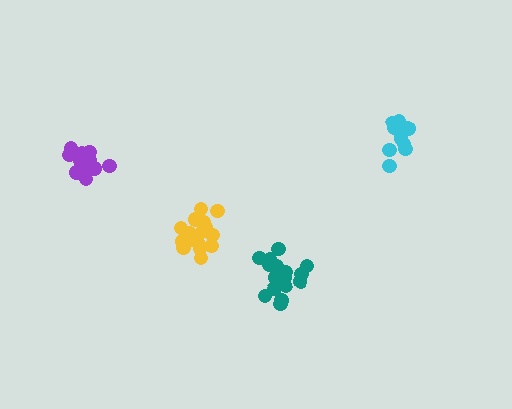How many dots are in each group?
Group 1: 14 dots, Group 2: 20 dots, Group 3: 18 dots, Group 4: 15 dots (67 total).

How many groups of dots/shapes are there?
There are 4 groups.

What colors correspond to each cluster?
The clusters are colored: cyan, yellow, teal, purple.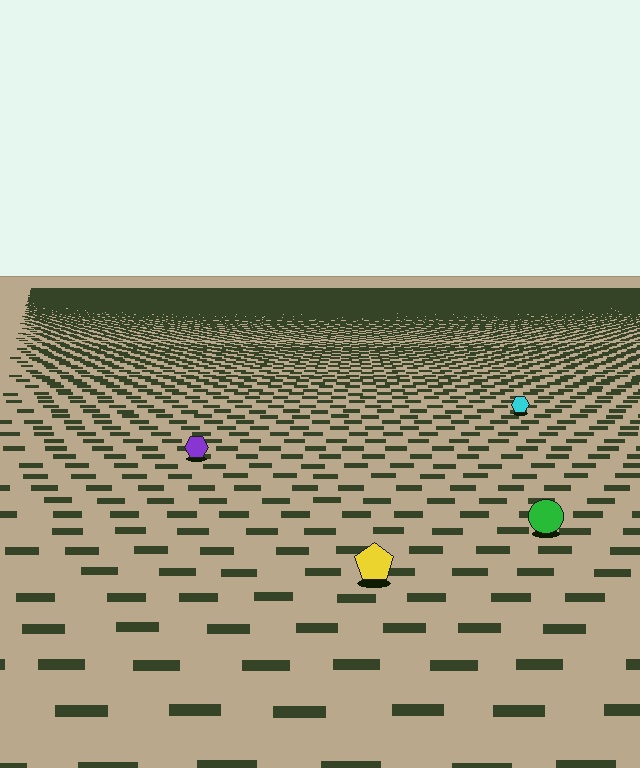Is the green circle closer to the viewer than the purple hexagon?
Yes. The green circle is closer — you can tell from the texture gradient: the ground texture is coarser near it.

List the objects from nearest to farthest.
From nearest to farthest: the yellow pentagon, the green circle, the purple hexagon, the cyan hexagon.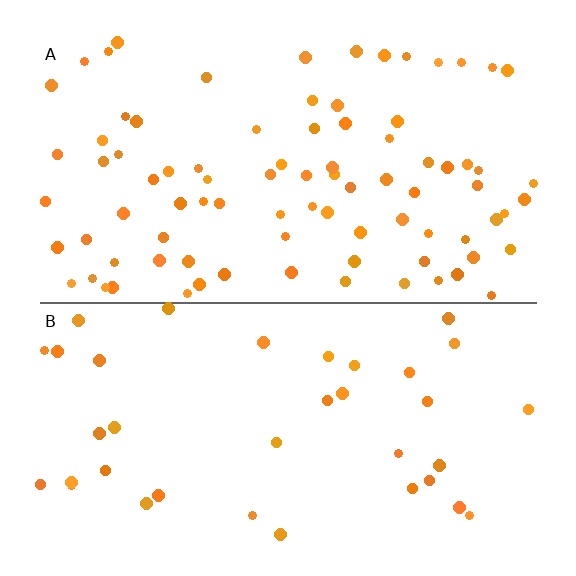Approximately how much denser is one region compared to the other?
Approximately 2.3× — region A over region B.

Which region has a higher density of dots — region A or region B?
A (the top).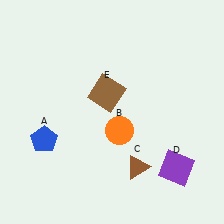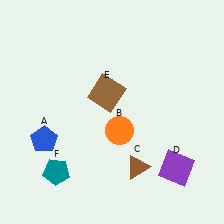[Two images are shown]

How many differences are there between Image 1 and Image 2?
There is 1 difference between the two images.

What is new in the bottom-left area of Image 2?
A teal pentagon (F) was added in the bottom-left area of Image 2.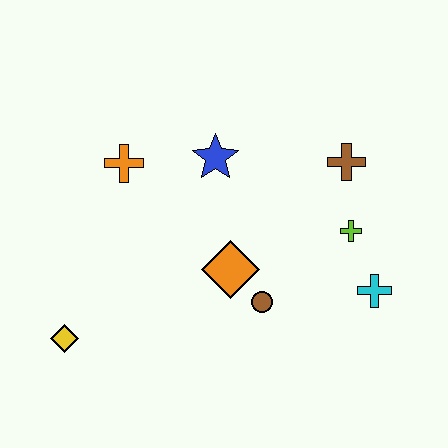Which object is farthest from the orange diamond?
The yellow diamond is farthest from the orange diamond.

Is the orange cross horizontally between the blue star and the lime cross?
No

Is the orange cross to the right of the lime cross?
No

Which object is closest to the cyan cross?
The lime cross is closest to the cyan cross.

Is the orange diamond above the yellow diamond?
Yes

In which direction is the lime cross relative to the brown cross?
The lime cross is below the brown cross.